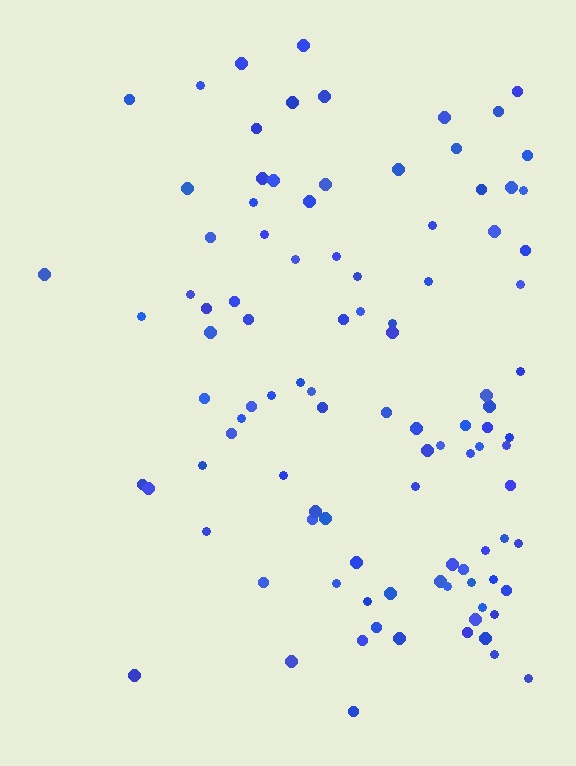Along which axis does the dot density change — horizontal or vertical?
Horizontal.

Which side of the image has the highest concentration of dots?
The right.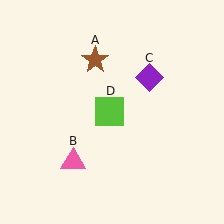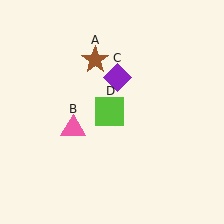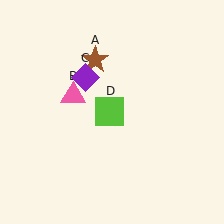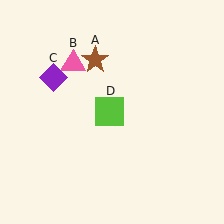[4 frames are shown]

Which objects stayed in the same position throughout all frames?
Brown star (object A) and lime square (object D) remained stationary.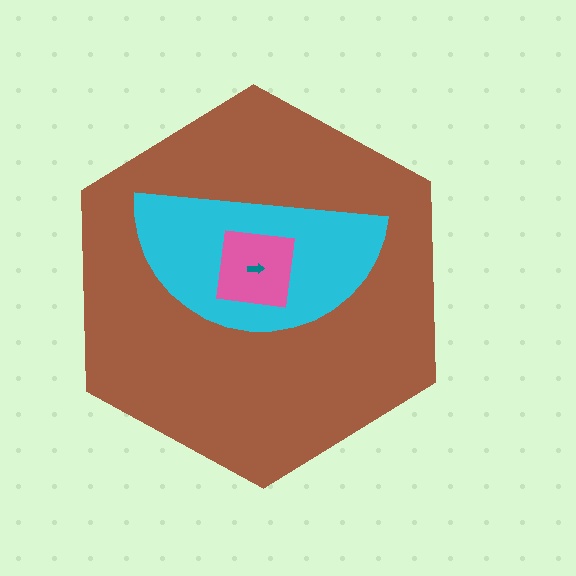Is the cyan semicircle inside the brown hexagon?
Yes.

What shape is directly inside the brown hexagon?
The cyan semicircle.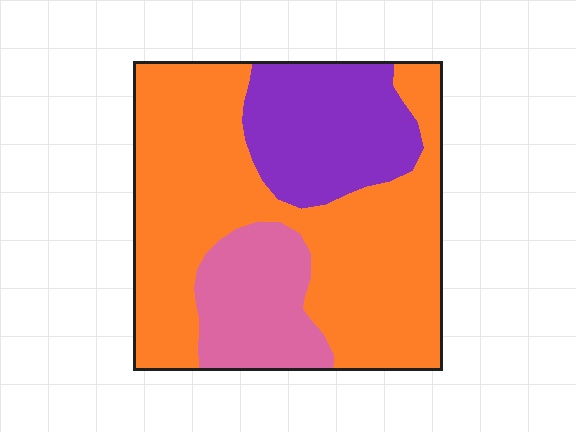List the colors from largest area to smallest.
From largest to smallest: orange, purple, pink.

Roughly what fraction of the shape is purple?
Purple covers roughly 20% of the shape.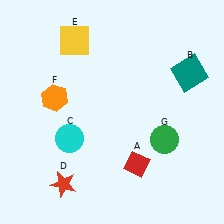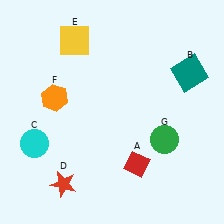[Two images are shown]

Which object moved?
The cyan circle (C) moved left.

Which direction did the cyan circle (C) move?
The cyan circle (C) moved left.